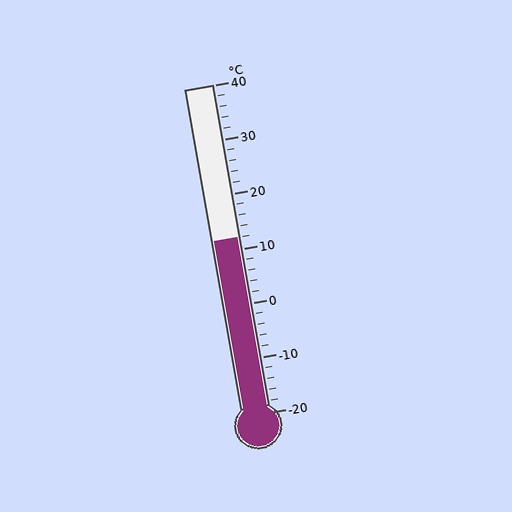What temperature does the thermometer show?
The thermometer shows approximately 12°C.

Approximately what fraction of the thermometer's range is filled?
The thermometer is filled to approximately 55% of its range.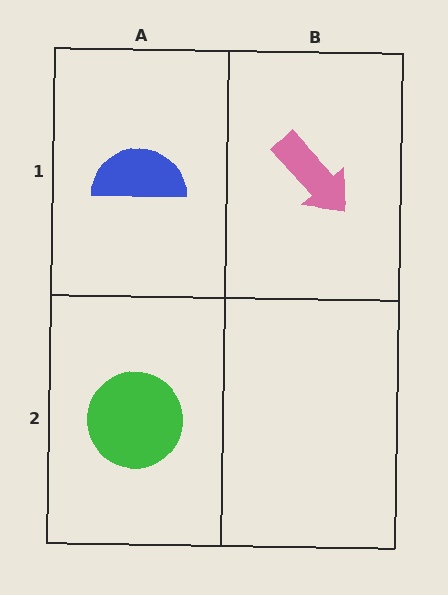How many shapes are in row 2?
1 shape.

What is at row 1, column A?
A blue semicircle.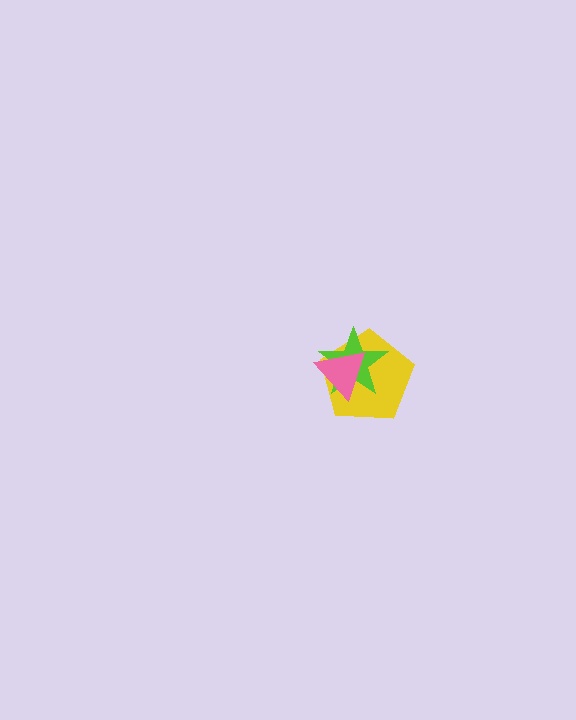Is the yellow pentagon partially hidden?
Yes, it is partially covered by another shape.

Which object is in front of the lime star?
The pink triangle is in front of the lime star.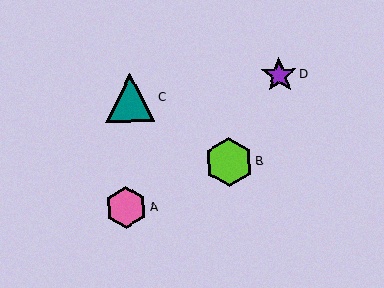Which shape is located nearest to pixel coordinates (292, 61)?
The purple star (labeled D) at (279, 75) is nearest to that location.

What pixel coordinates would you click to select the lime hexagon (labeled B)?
Click at (229, 162) to select the lime hexagon B.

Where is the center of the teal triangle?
The center of the teal triangle is at (130, 98).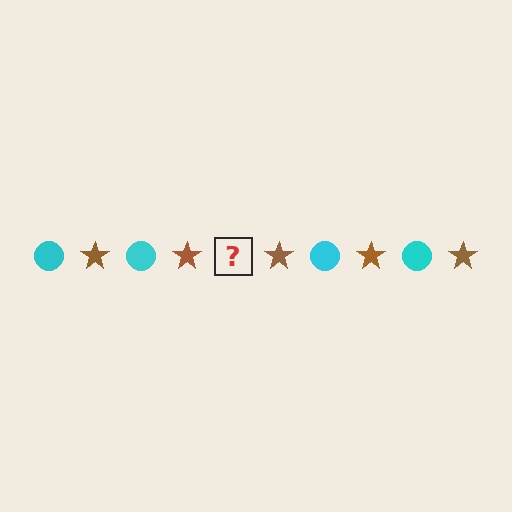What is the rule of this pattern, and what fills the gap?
The rule is that the pattern alternates between cyan circle and brown star. The gap should be filled with a cyan circle.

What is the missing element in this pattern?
The missing element is a cyan circle.